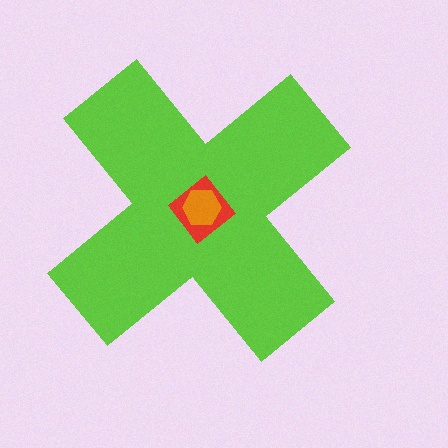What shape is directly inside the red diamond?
The orange hexagon.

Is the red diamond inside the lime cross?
Yes.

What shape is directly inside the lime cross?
The red diamond.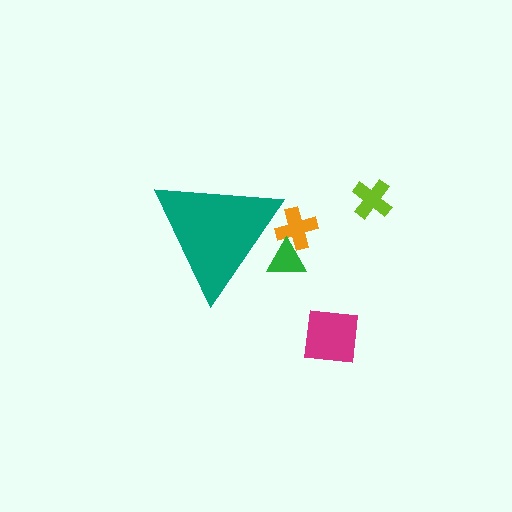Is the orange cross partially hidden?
Yes, the orange cross is partially hidden behind the teal triangle.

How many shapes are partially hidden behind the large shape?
2 shapes are partially hidden.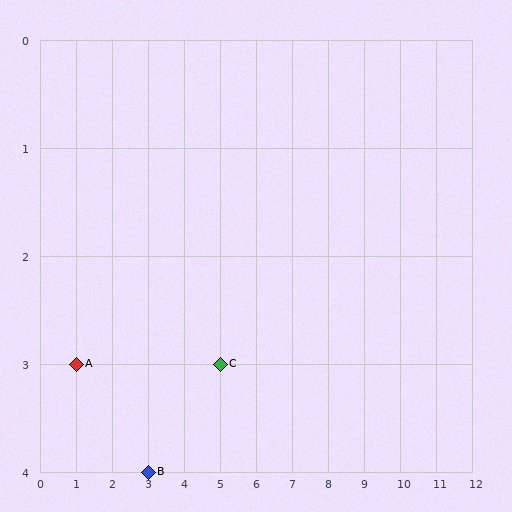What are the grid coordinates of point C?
Point C is at grid coordinates (5, 3).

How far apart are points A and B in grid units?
Points A and B are 2 columns and 1 row apart (about 2.2 grid units diagonally).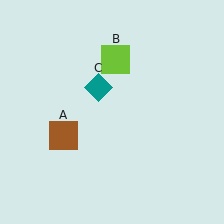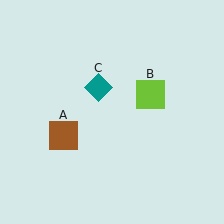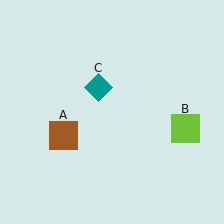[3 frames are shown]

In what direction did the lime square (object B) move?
The lime square (object B) moved down and to the right.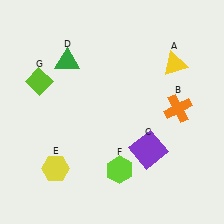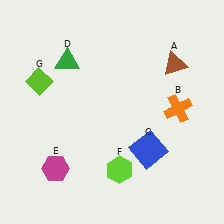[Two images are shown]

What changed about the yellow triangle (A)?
In Image 1, A is yellow. In Image 2, it changed to brown.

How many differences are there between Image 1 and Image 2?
There are 3 differences between the two images.